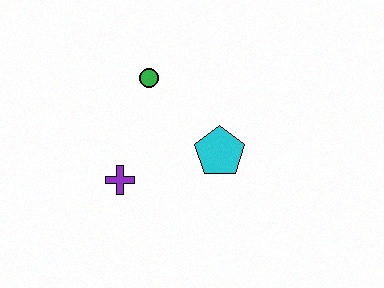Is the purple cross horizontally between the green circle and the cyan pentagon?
No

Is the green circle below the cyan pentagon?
No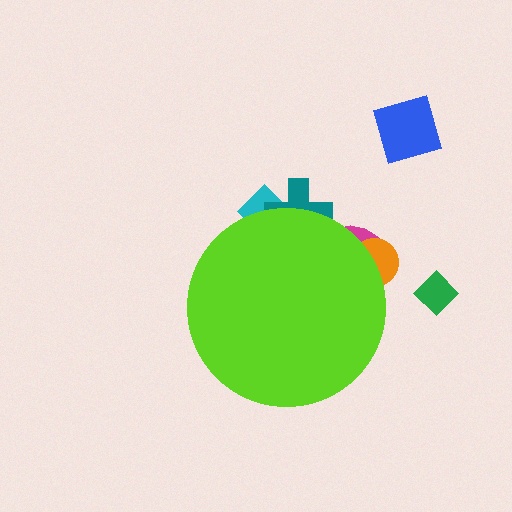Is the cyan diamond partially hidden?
Yes, the cyan diamond is partially hidden behind the lime circle.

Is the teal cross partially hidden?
Yes, the teal cross is partially hidden behind the lime circle.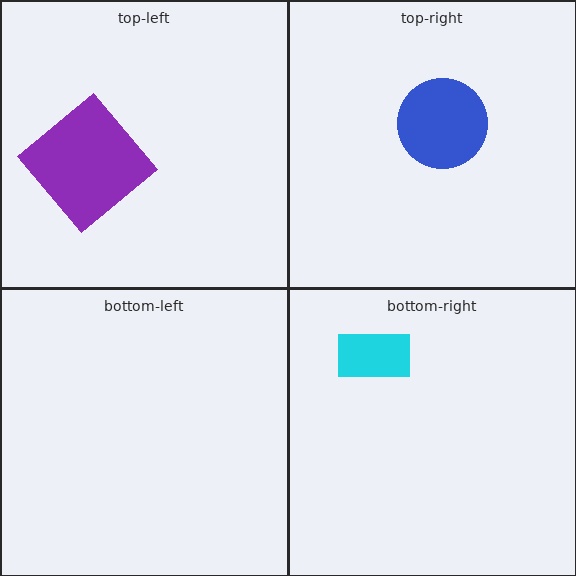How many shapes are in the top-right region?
1.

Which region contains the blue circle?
The top-right region.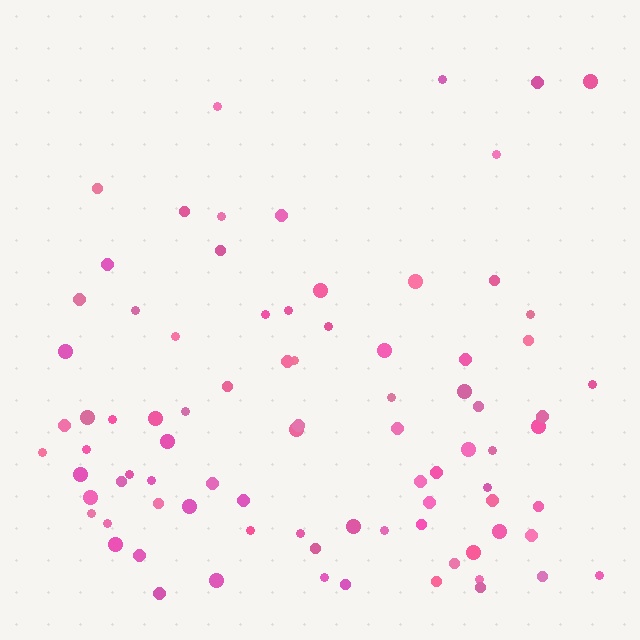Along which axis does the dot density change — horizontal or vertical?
Vertical.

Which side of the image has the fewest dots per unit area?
The top.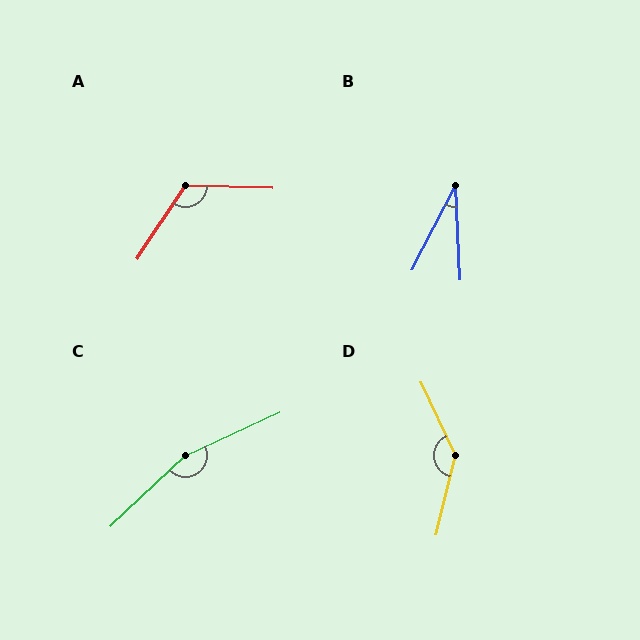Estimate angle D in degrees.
Approximately 141 degrees.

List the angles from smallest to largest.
B (31°), A (122°), D (141°), C (161°).